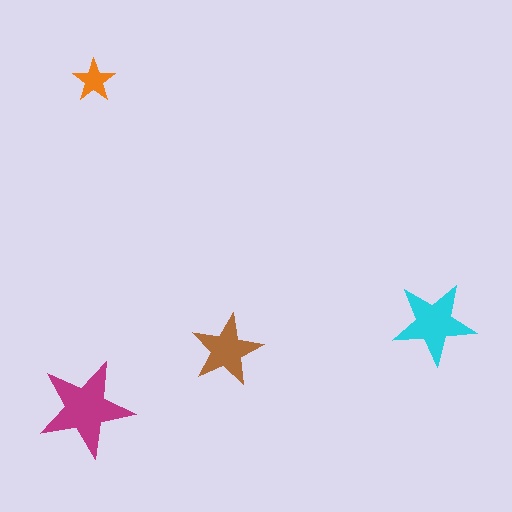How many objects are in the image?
There are 4 objects in the image.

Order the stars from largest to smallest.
the magenta one, the cyan one, the brown one, the orange one.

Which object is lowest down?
The magenta star is bottommost.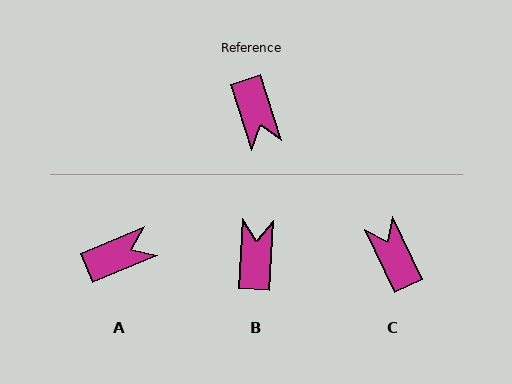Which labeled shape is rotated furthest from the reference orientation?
C, about 172 degrees away.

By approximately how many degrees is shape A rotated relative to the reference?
Approximately 95 degrees counter-clockwise.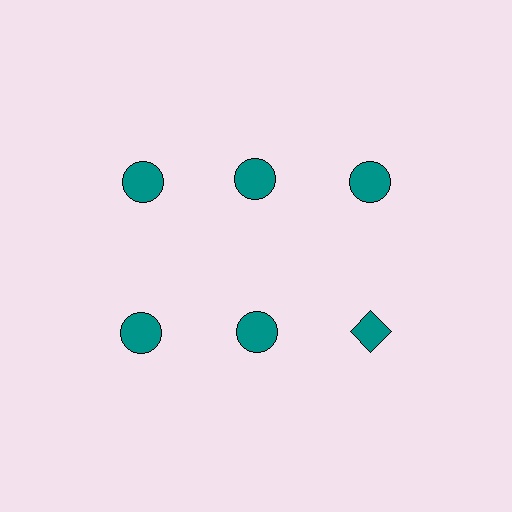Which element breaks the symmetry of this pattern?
The teal diamond in the second row, center column breaks the symmetry. All other shapes are teal circles.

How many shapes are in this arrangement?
There are 6 shapes arranged in a grid pattern.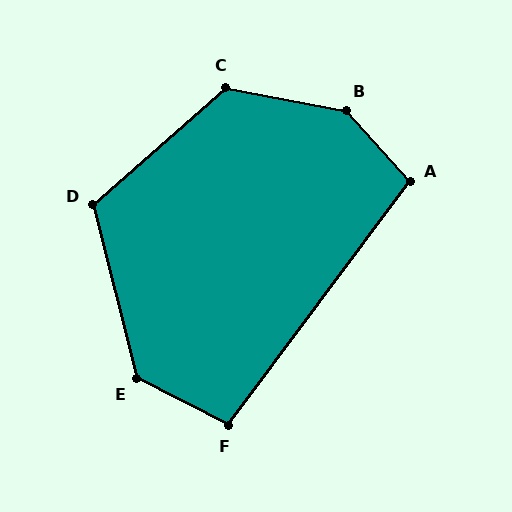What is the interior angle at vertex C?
Approximately 128 degrees (obtuse).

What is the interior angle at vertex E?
Approximately 131 degrees (obtuse).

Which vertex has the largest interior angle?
B, at approximately 143 degrees.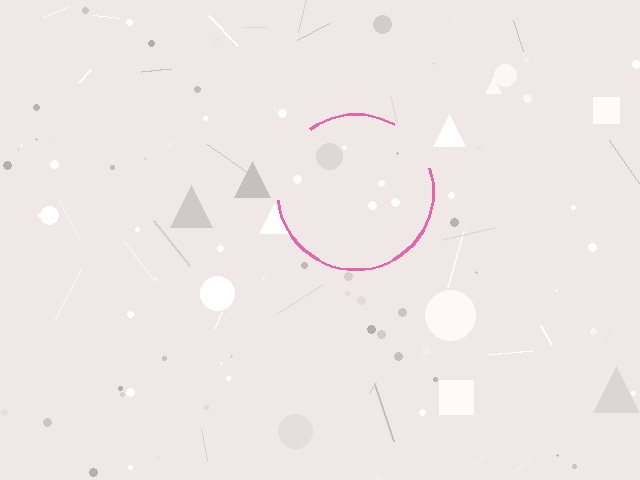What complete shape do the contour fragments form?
The contour fragments form a circle.